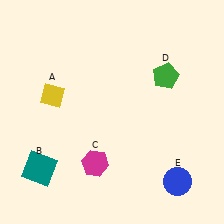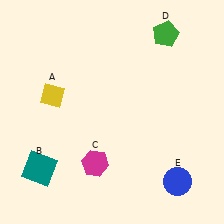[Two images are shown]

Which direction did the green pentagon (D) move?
The green pentagon (D) moved up.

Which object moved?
The green pentagon (D) moved up.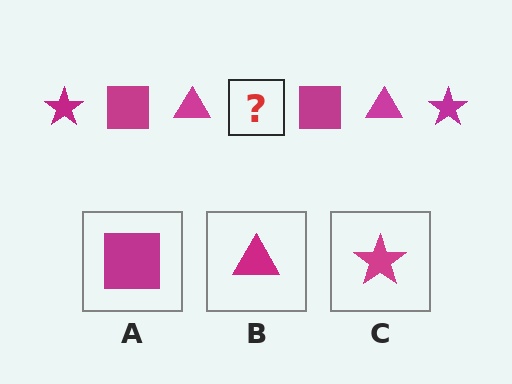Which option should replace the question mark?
Option C.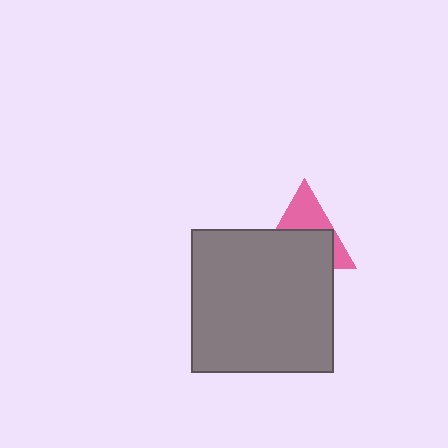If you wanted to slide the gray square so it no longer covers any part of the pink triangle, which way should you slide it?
Slide it down — that is the most direct way to separate the two shapes.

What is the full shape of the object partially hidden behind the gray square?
The partially hidden object is a pink triangle.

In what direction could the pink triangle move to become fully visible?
The pink triangle could move up. That would shift it out from behind the gray square entirely.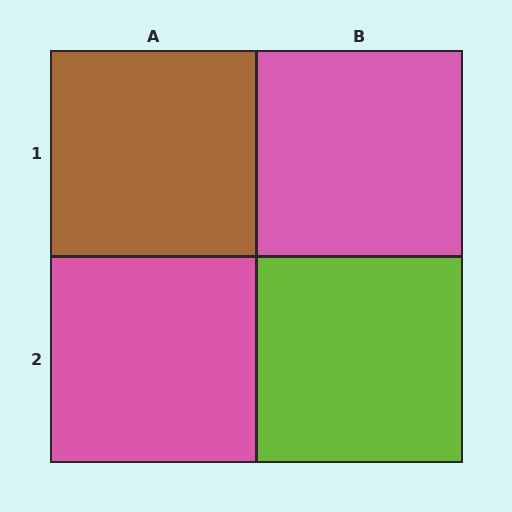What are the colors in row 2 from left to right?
Pink, lime.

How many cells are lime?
1 cell is lime.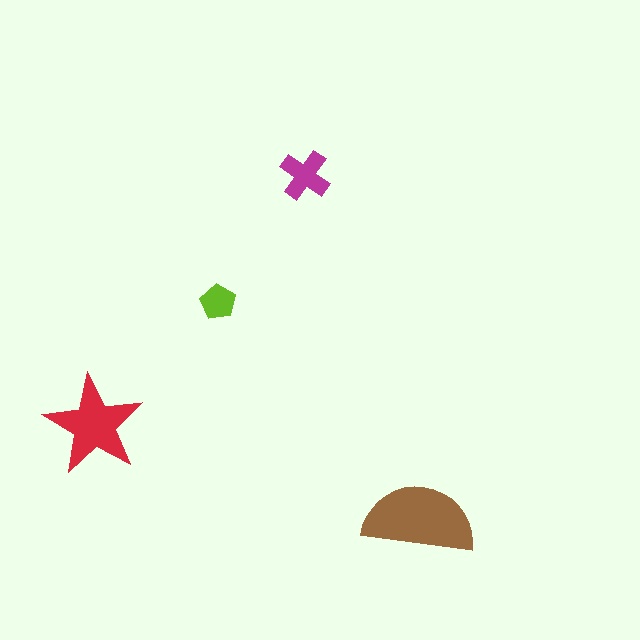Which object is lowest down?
The brown semicircle is bottommost.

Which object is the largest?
The brown semicircle.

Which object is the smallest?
The lime pentagon.